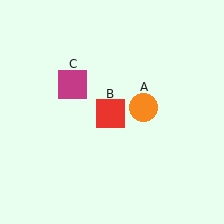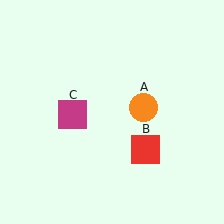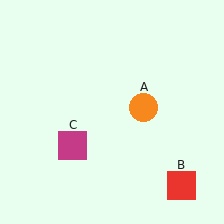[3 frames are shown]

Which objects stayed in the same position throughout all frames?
Orange circle (object A) remained stationary.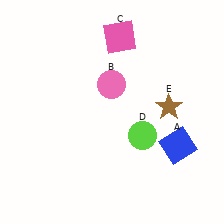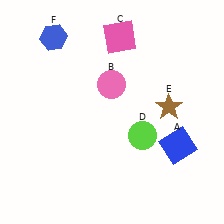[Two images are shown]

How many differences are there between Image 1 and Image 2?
There is 1 difference between the two images.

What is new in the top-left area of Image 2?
A blue hexagon (F) was added in the top-left area of Image 2.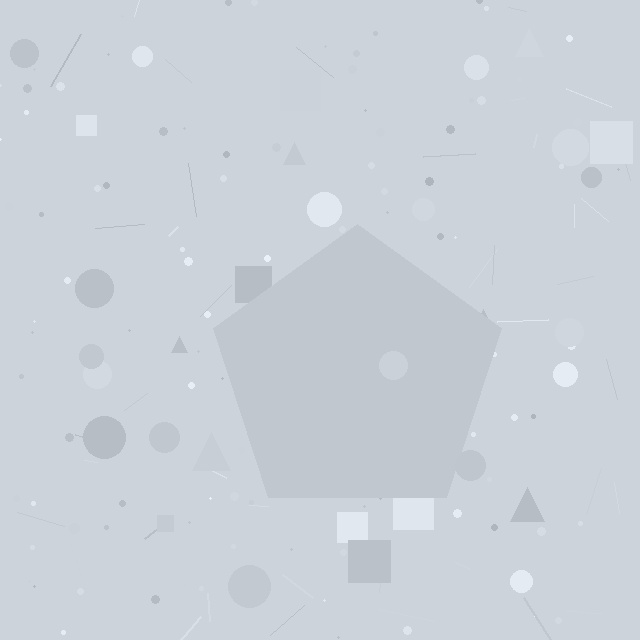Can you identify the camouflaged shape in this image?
The camouflaged shape is a pentagon.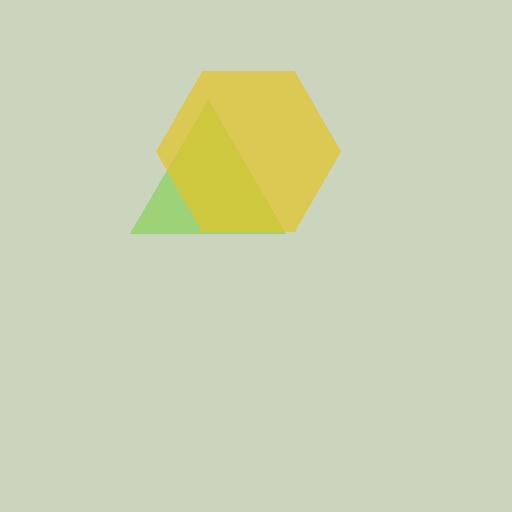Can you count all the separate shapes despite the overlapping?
Yes, there are 2 separate shapes.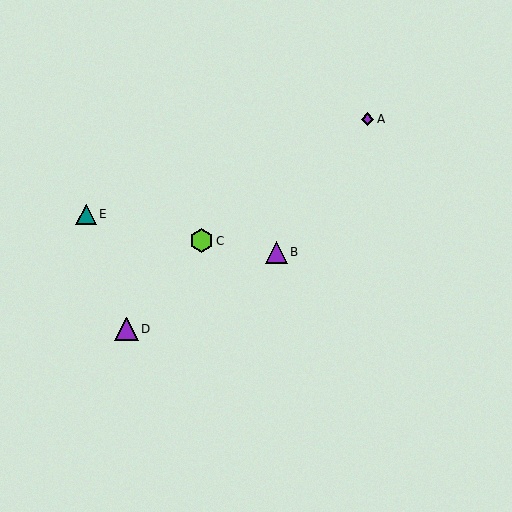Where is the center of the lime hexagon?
The center of the lime hexagon is at (201, 241).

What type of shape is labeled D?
Shape D is a purple triangle.